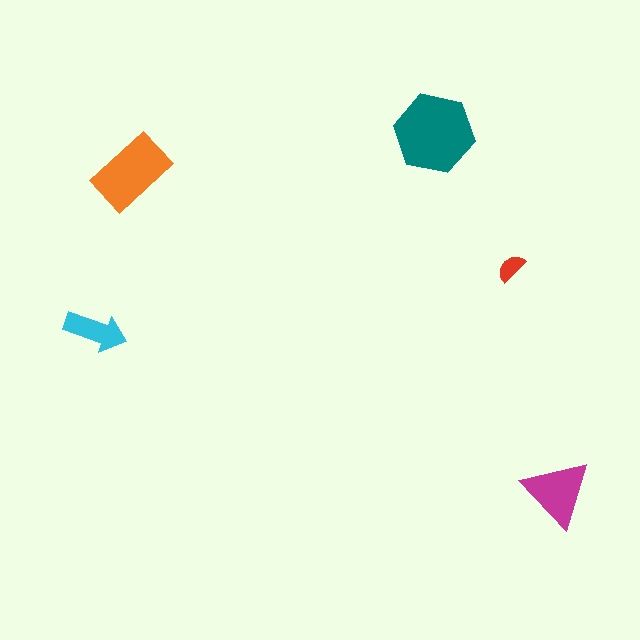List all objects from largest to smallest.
The teal hexagon, the orange rectangle, the magenta triangle, the cyan arrow, the red semicircle.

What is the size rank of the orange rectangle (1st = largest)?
2nd.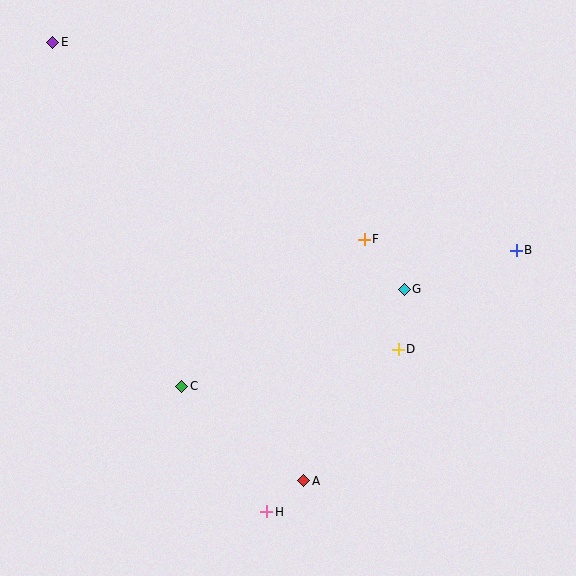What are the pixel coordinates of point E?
Point E is at (53, 42).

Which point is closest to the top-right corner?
Point B is closest to the top-right corner.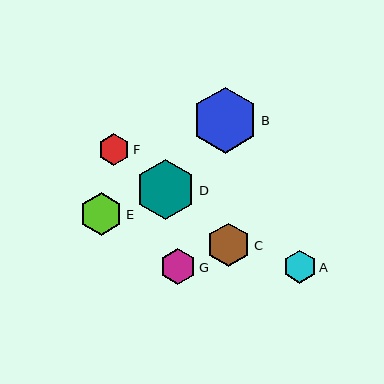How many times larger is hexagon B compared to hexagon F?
Hexagon B is approximately 2.1 times the size of hexagon F.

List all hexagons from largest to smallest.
From largest to smallest: B, D, C, E, G, A, F.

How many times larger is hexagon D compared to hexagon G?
Hexagon D is approximately 1.7 times the size of hexagon G.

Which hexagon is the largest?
Hexagon B is the largest with a size of approximately 66 pixels.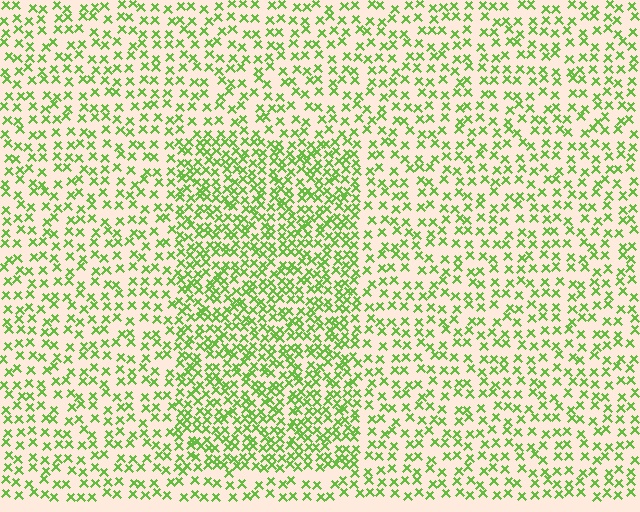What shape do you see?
I see a rectangle.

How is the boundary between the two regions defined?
The boundary is defined by a change in element density (approximately 1.8x ratio). All elements are the same color, size, and shape.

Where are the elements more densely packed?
The elements are more densely packed inside the rectangle boundary.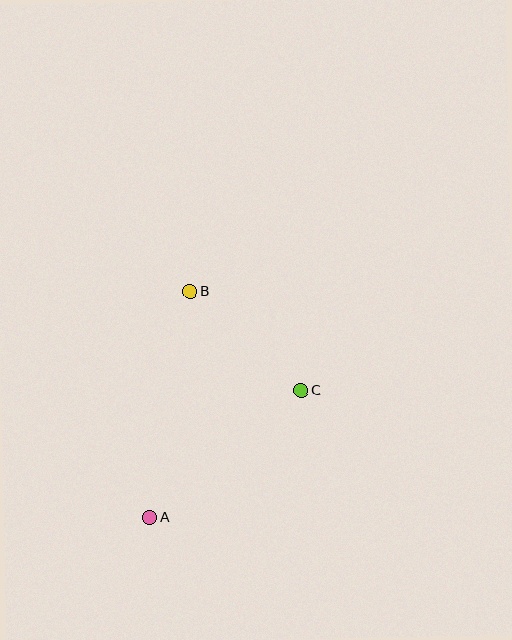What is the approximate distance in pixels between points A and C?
The distance between A and C is approximately 198 pixels.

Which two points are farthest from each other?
Points A and B are farthest from each other.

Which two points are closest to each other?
Points B and C are closest to each other.